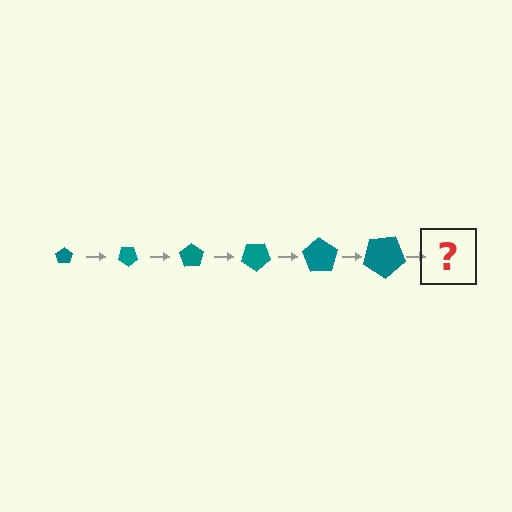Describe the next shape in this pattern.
It should be a pentagon, larger than the previous one and rotated 210 degrees from the start.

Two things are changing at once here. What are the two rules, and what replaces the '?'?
The two rules are that the pentagon grows larger each step and it rotates 35 degrees each step. The '?' should be a pentagon, larger than the previous one and rotated 210 degrees from the start.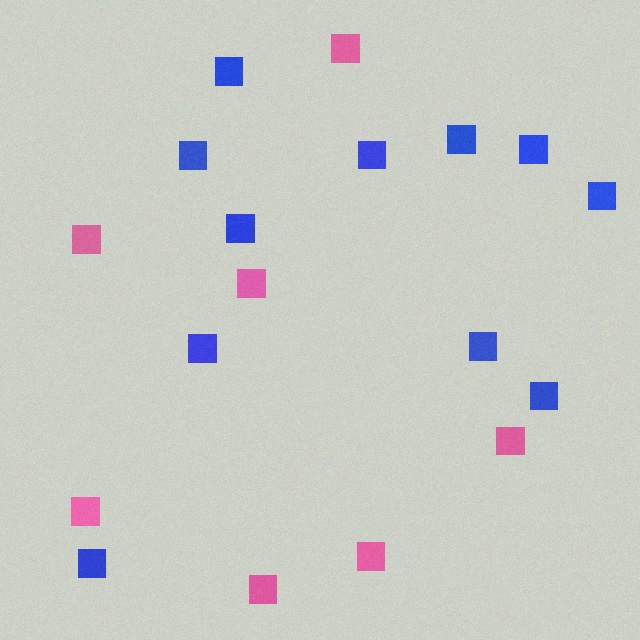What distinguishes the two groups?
There are 2 groups: one group of pink squares (7) and one group of blue squares (11).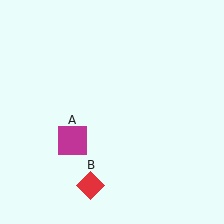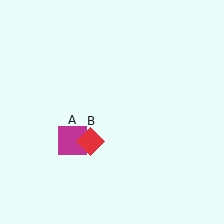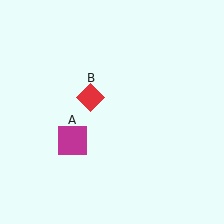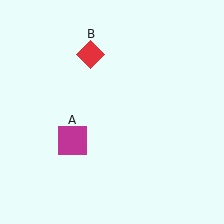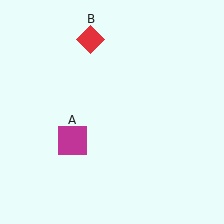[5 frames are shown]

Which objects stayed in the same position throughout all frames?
Magenta square (object A) remained stationary.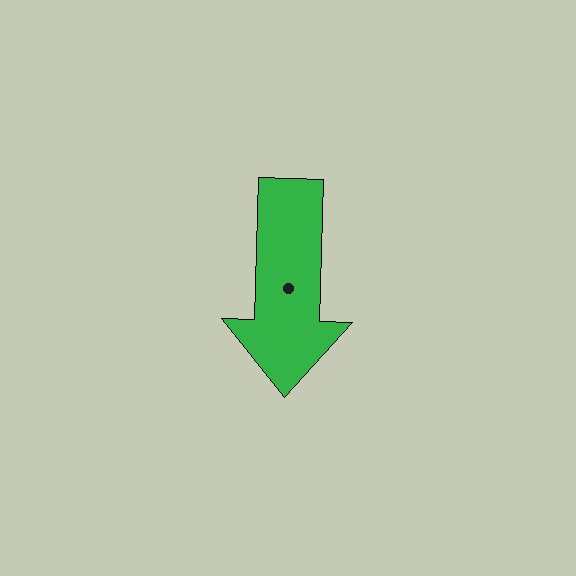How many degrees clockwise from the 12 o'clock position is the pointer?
Approximately 182 degrees.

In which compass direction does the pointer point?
South.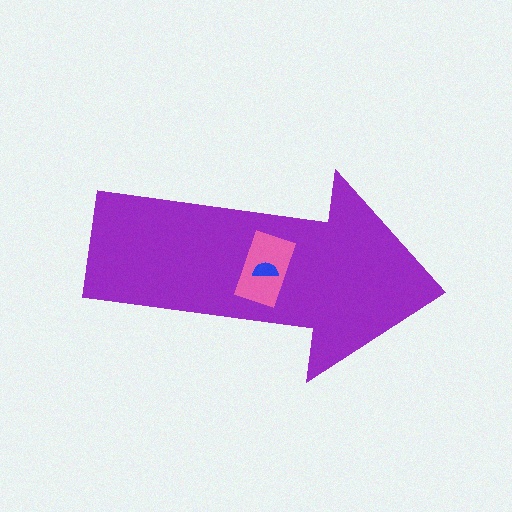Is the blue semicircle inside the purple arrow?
Yes.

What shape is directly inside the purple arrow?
The pink rectangle.